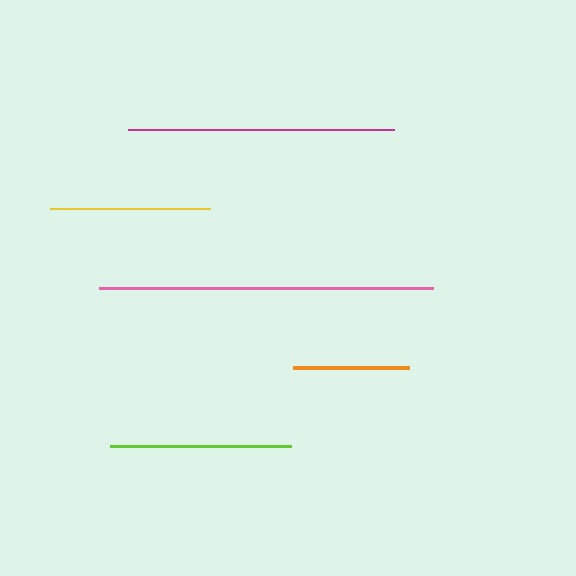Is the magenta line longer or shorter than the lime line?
The magenta line is longer than the lime line.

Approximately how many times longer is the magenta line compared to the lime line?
The magenta line is approximately 1.5 times the length of the lime line.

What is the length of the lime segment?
The lime segment is approximately 182 pixels long.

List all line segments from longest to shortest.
From longest to shortest: pink, magenta, lime, yellow, orange.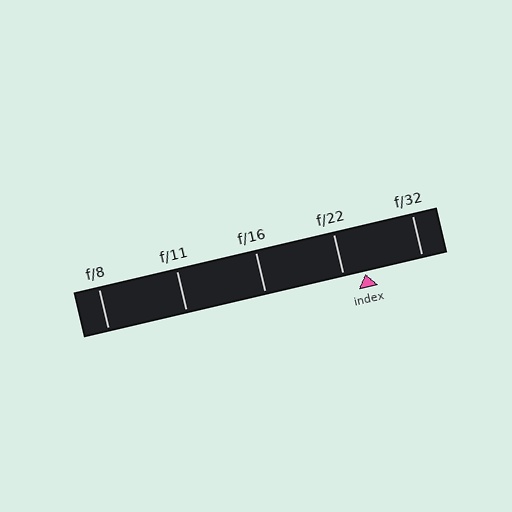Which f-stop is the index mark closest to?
The index mark is closest to f/22.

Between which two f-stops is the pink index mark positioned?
The index mark is between f/22 and f/32.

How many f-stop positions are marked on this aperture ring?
There are 5 f-stop positions marked.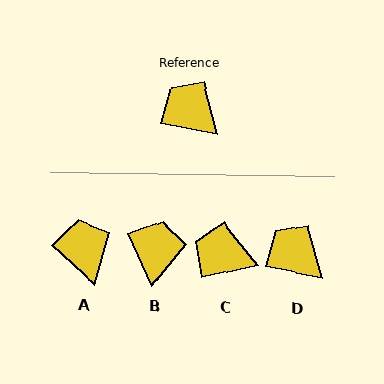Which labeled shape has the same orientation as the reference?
D.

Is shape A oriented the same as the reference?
No, it is off by about 31 degrees.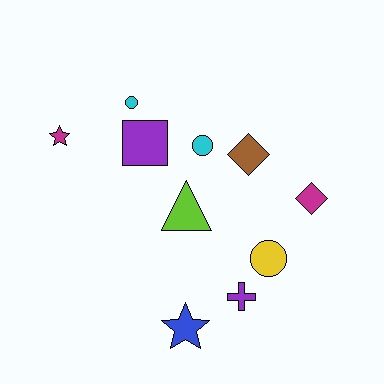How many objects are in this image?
There are 10 objects.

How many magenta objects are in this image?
There are 2 magenta objects.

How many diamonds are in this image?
There are 2 diamonds.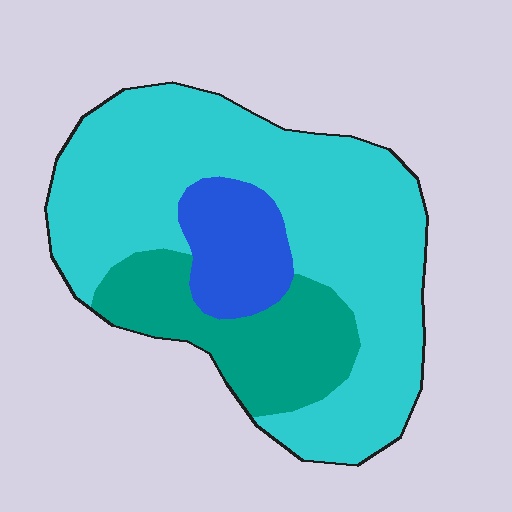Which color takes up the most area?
Cyan, at roughly 65%.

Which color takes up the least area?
Blue, at roughly 15%.